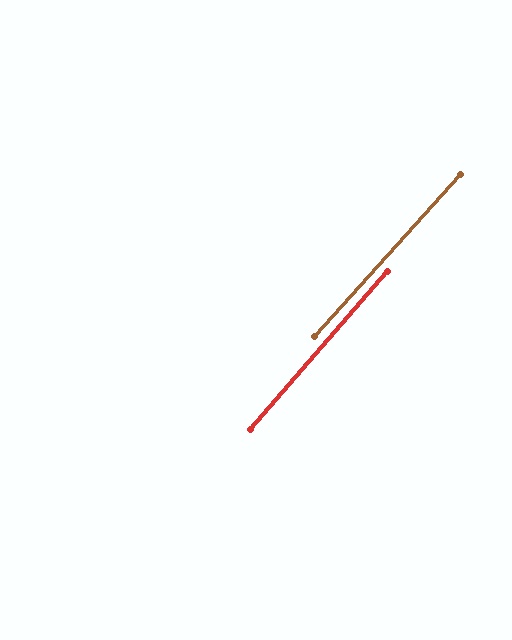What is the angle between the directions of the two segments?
Approximately 1 degree.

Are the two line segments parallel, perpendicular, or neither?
Parallel — their directions differ by only 1.1°.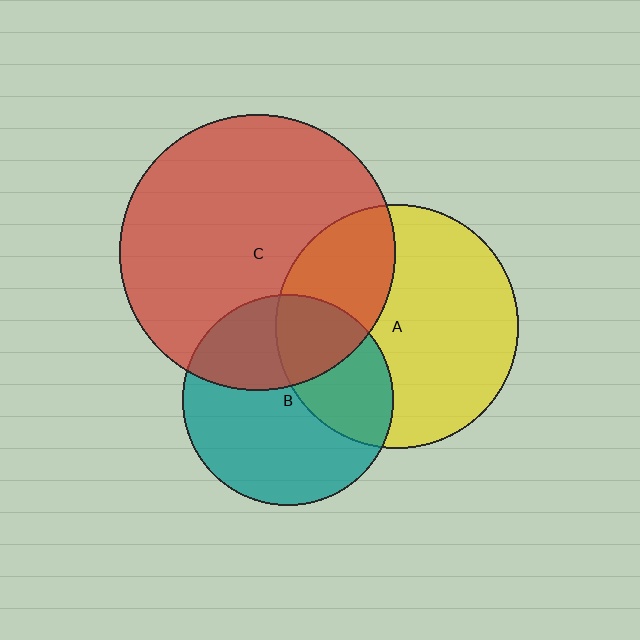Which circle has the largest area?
Circle C (red).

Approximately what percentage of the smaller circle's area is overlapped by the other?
Approximately 35%.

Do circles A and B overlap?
Yes.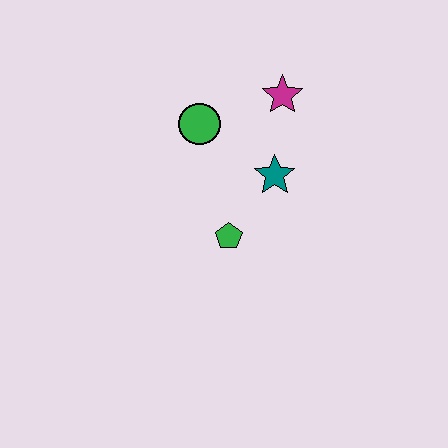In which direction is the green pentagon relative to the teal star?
The green pentagon is below the teal star.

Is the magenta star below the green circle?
No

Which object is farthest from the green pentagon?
The magenta star is farthest from the green pentagon.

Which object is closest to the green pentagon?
The teal star is closest to the green pentagon.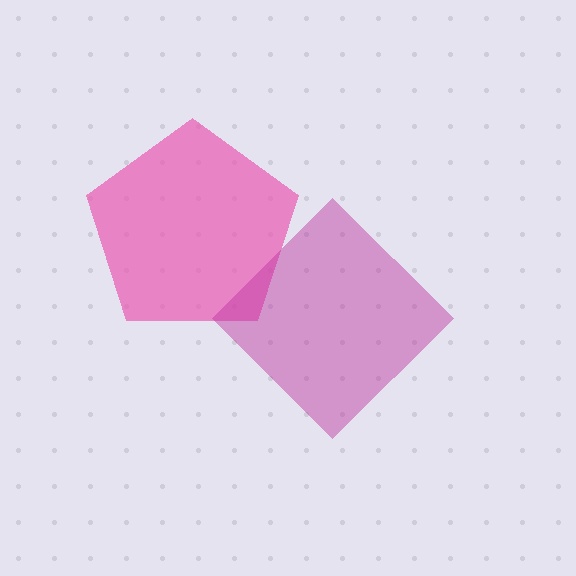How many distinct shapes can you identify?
There are 2 distinct shapes: a pink pentagon, a magenta diamond.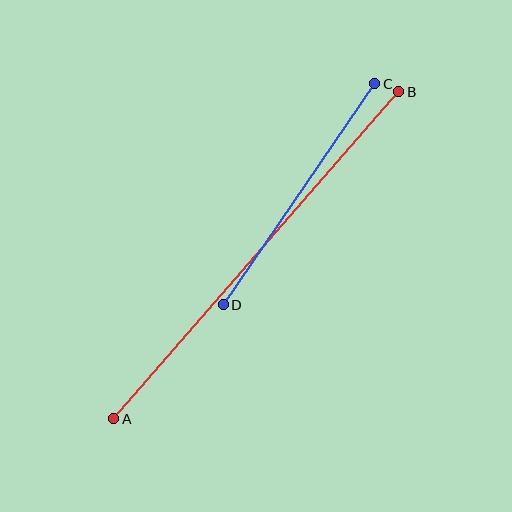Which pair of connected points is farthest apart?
Points A and B are farthest apart.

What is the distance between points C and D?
The distance is approximately 268 pixels.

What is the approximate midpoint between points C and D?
The midpoint is at approximately (299, 194) pixels.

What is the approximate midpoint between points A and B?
The midpoint is at approximately (256, 255) pixels.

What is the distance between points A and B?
The distance is approximately 434 pixels.